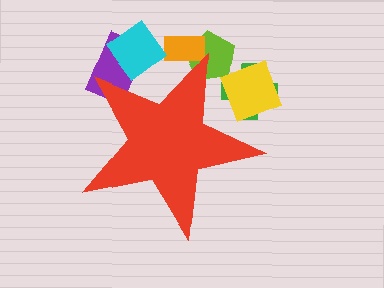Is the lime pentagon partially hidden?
Yes, the lime pentagon is partially hidden behind the red star.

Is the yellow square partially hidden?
Yes, the yellow square is partially hidden behind the red star.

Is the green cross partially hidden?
Yes, the green cross is partially hidden behind the red star.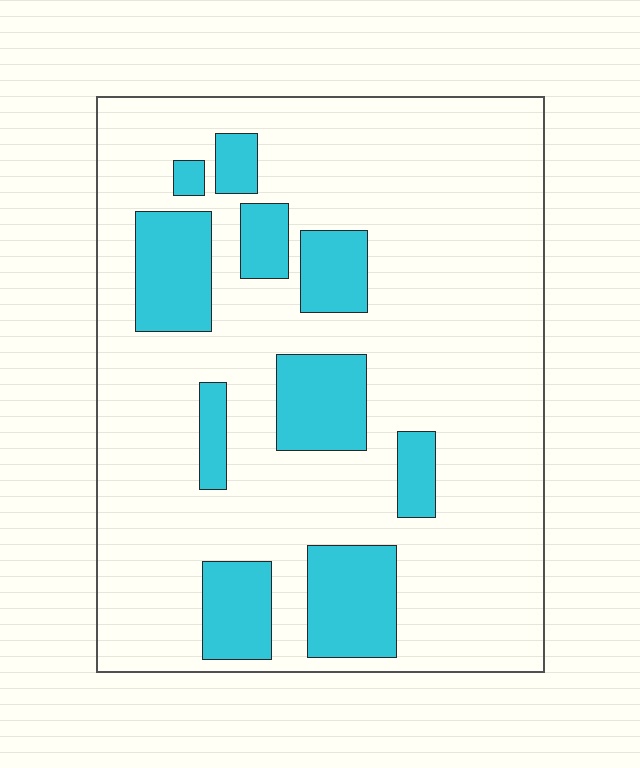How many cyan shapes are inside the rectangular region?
10.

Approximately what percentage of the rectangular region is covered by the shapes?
Approximately 20%.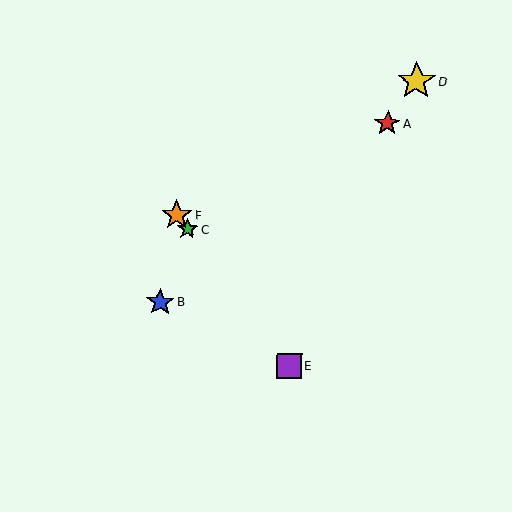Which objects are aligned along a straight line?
Objects C, E, F are aligned along a straight line.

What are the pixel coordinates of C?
Object C is at (187, 229).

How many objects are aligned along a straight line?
3 objects (C, E, F) are aligned along a straight line.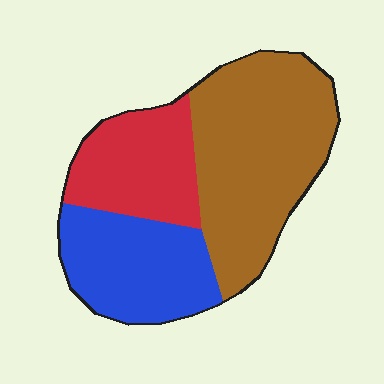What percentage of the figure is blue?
Blue covers about 30% of the figure.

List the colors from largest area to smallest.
From largest to smallest: brown, blue, red.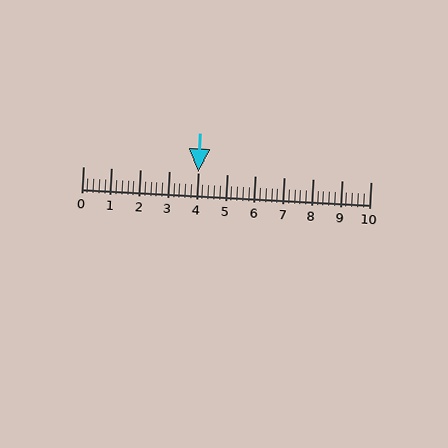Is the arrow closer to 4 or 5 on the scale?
The arrow is closer to 4.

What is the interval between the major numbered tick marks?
The major tick marks are spaced 1 units apart.